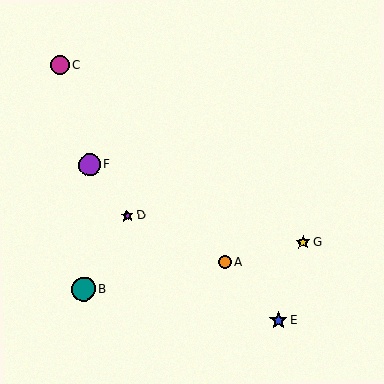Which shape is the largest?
The teal circle (labeled B) is the largest.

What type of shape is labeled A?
Shape A is an orange circle.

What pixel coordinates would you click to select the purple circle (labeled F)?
Click at (89, 165) to select the purple circle F.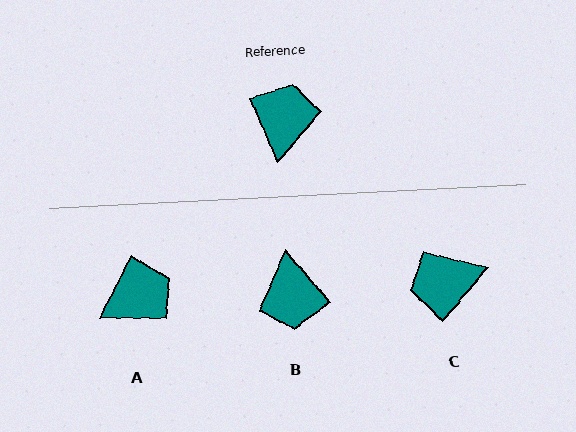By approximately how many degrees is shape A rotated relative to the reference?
Approximately 50 degrees clockwise.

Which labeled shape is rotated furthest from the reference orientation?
B, about 163 degrees away.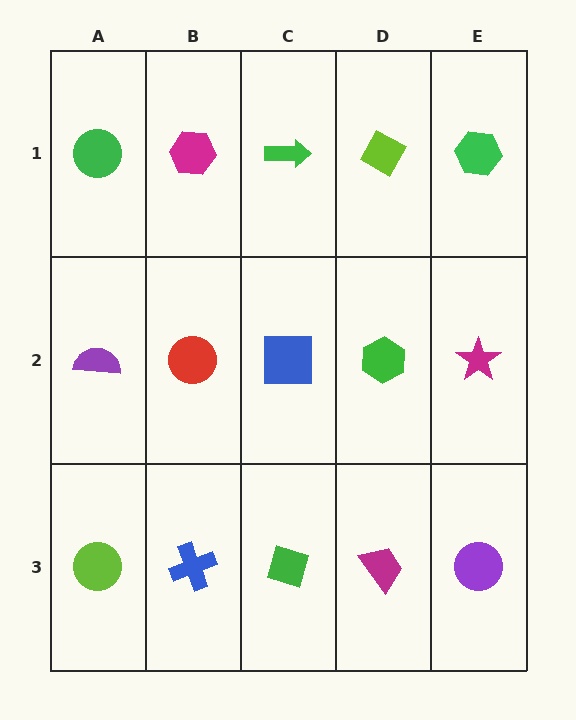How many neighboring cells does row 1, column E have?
2.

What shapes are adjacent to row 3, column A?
A purple semicircle (row 2, column A), a blue cross (row 3, column B).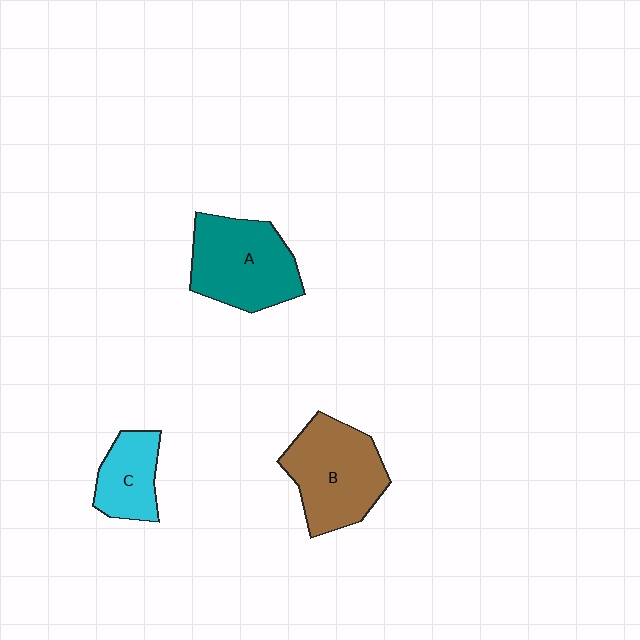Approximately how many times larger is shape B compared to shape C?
Approximately 1.8 times.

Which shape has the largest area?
Shape B (brown).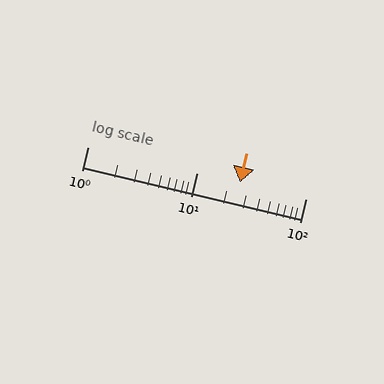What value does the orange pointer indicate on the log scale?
The pointer indicates approximately 25.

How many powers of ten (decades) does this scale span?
The scale spans 2 decades, from 1 to 100.